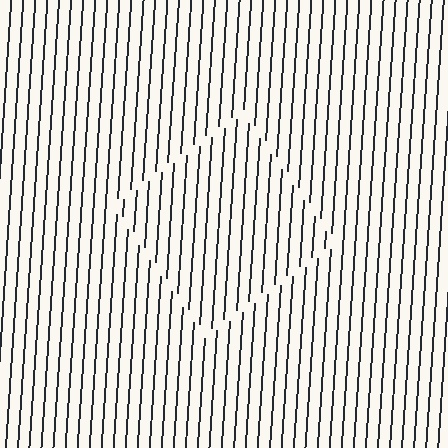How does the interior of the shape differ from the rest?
The interior of the shape contains the same grating, shifted by half a period — the contour is defined by the phase discontinuity where line-ends from the inner and outer gratings abut.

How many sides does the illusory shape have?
4 sides — the line-ends trace a square.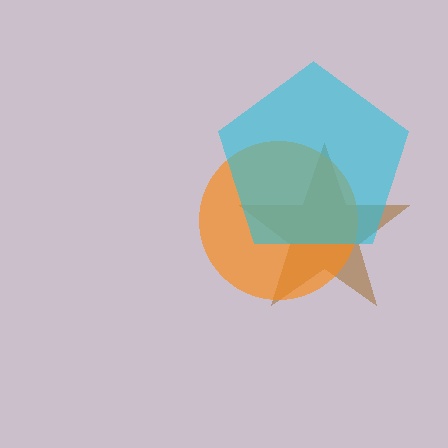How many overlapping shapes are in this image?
There are 3 overlapping shapes in the image.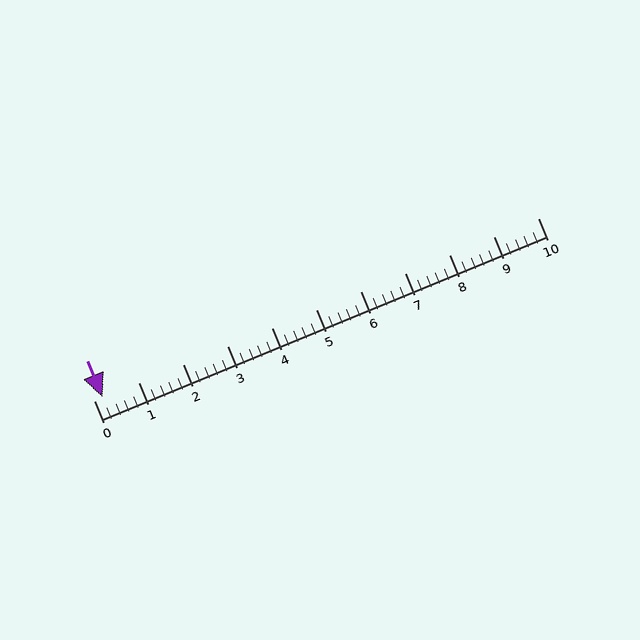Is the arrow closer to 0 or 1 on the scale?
The arrow is closer to 0.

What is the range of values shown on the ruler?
The ruler shows values from 0 to 10.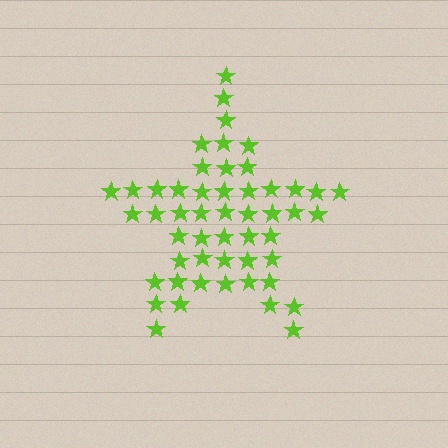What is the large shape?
The large shape is a star.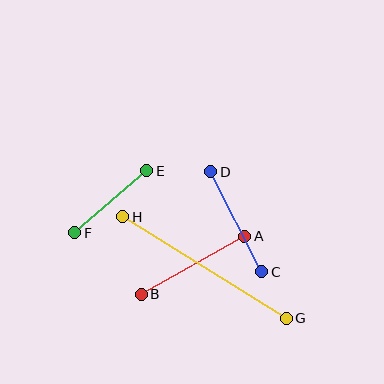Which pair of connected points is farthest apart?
Points G and H are farthest apart.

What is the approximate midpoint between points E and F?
The midpoint is at approximately (111, 202) pixels.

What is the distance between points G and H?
The distance is approximately 192 pixels.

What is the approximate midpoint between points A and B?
The midpoint is at approximately (193, 265) pixels.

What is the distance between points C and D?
The distance is approximately 112 pixels.